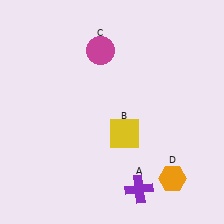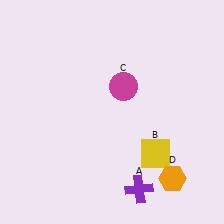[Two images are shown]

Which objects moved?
The objects that moved are: the yellow square (B), the magenta circle (C).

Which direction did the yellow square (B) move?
The yellow square (B) moved right.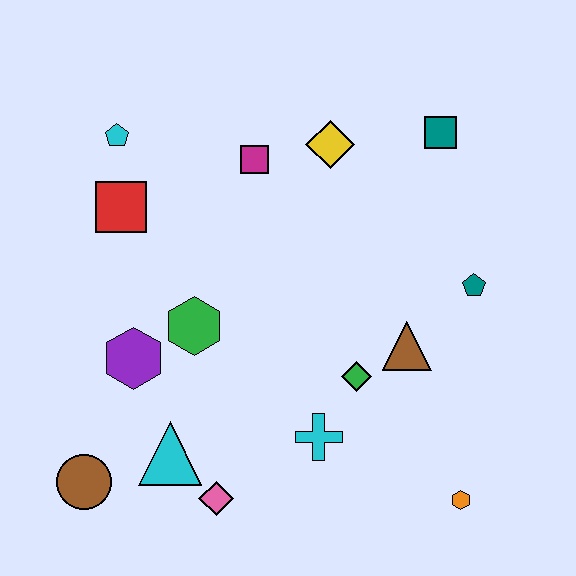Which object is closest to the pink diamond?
The cyan triangle is closest to the pink diamond.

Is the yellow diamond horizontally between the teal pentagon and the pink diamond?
Yes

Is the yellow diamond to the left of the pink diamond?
No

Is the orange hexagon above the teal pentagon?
No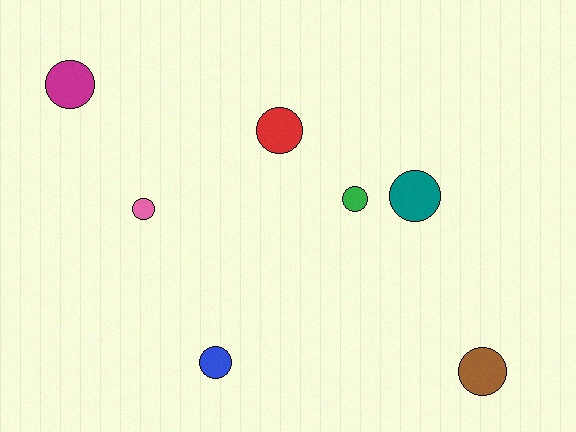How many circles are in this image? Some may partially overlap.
There are 7 circles.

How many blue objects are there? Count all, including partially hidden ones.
There is 1 blue object.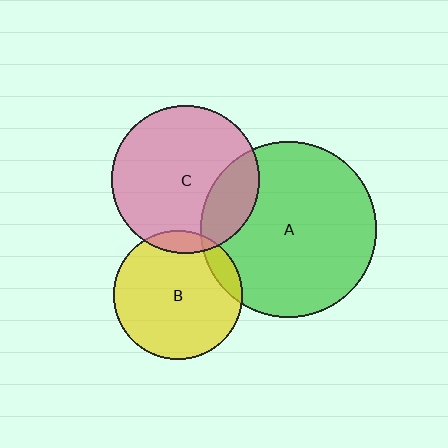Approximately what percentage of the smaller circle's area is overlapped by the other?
Approximately 10%.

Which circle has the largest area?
Circle A (green).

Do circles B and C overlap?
Yes.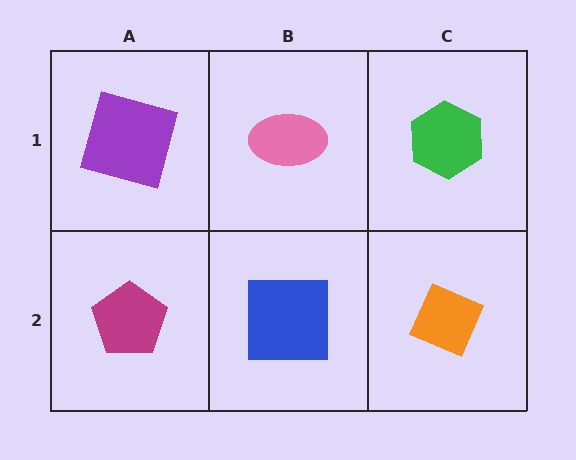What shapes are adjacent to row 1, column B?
A blue square (row 2, column B), a purple square (row 1, column A), a green hexagon (row 1, column C).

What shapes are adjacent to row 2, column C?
A green hexagon (row 1, column C), a blue square (row 2, column B).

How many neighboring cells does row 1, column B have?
3.